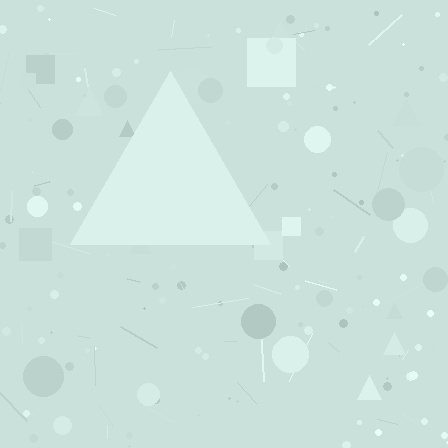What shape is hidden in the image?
A triangle is hidden in the image.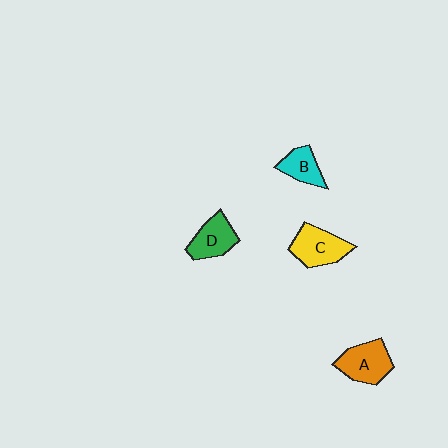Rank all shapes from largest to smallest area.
From largest to smallest: A (orange), C (yellow), D (green), B (cyan).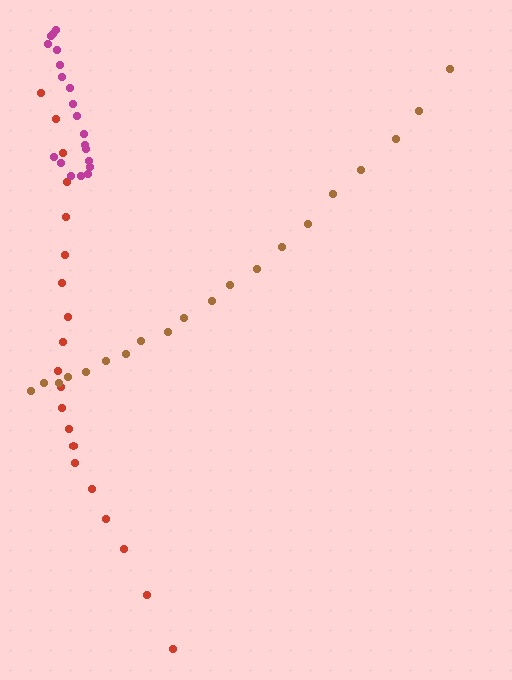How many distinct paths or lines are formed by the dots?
There are 3 distinct paths.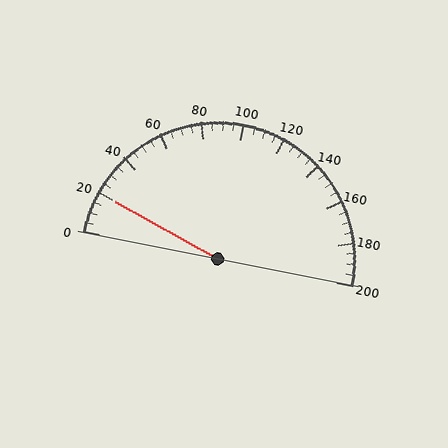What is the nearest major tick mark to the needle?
The nearest major tick mark is 20.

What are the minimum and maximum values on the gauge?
The gauge ranges from 0 to 200.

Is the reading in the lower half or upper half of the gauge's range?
The reading is in the lower half of the range (0 to 200).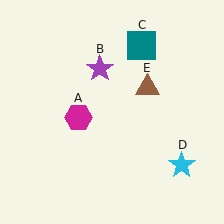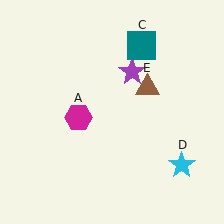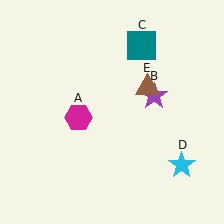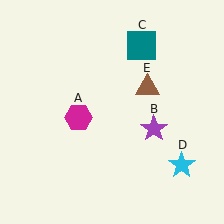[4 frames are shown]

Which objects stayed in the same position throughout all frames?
Magenta hexagon (object A) and teal square (object C) and cyan star (object D) and brown triangle (object E) remained stationary.